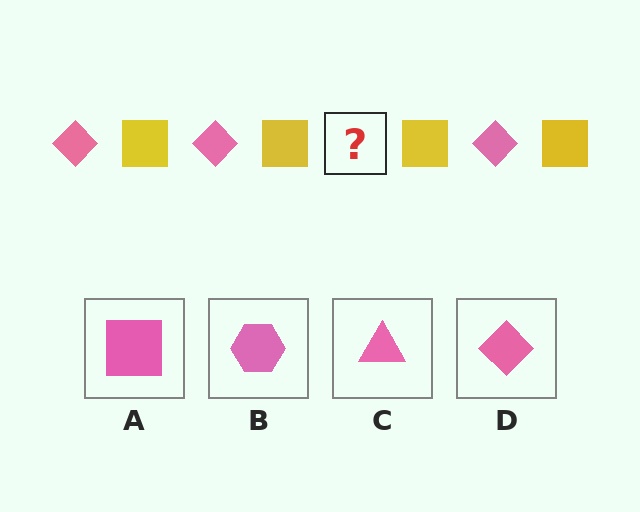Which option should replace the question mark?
Option D.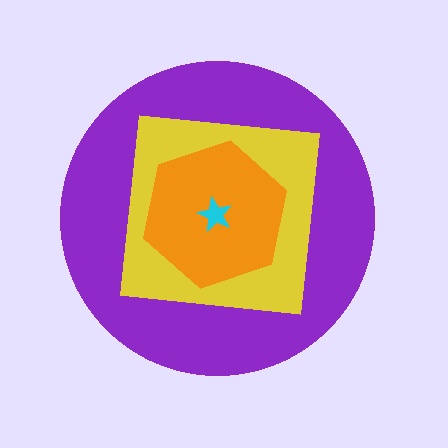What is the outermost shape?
The purple circle.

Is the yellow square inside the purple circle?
Yes.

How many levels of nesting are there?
4.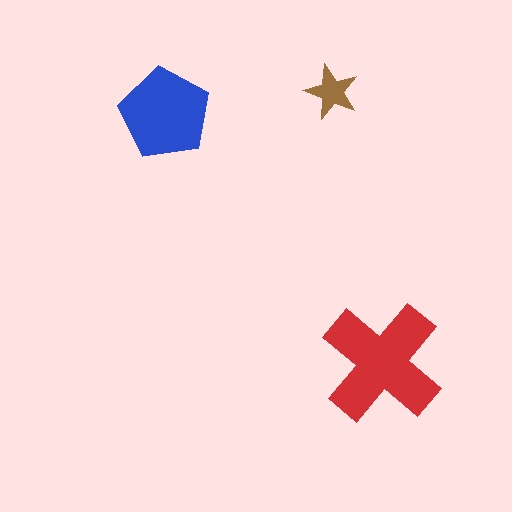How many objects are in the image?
There are 3 objects in the image.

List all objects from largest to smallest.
The red cross, the blue pentagon, the brown star.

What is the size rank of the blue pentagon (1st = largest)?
2nd.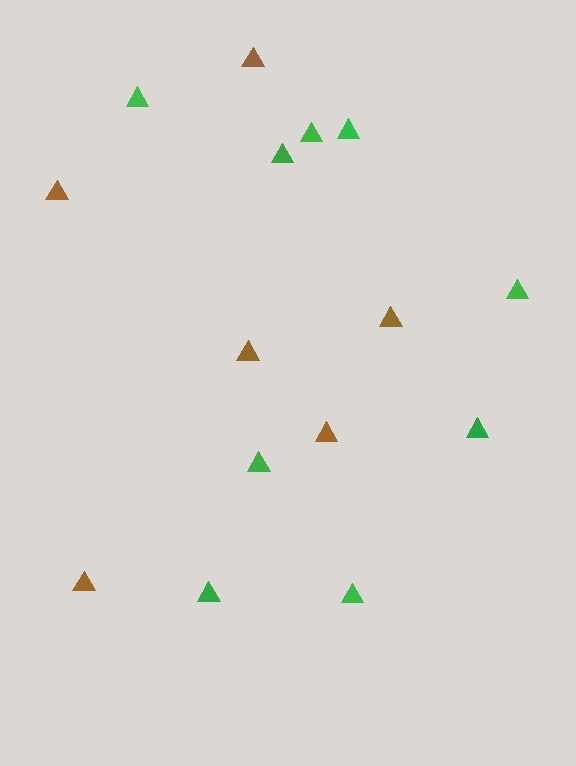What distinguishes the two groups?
There are 2 groups: one group of green triangles (9) and one group of brown triangles (6).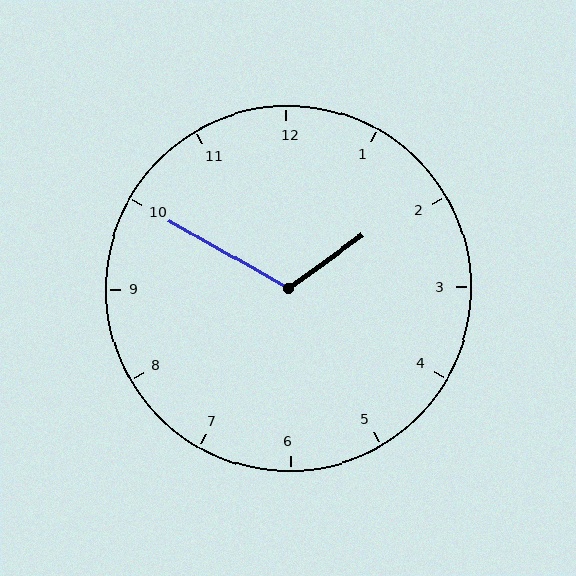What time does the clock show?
1:50.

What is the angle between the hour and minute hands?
Approximately 115 degrees.